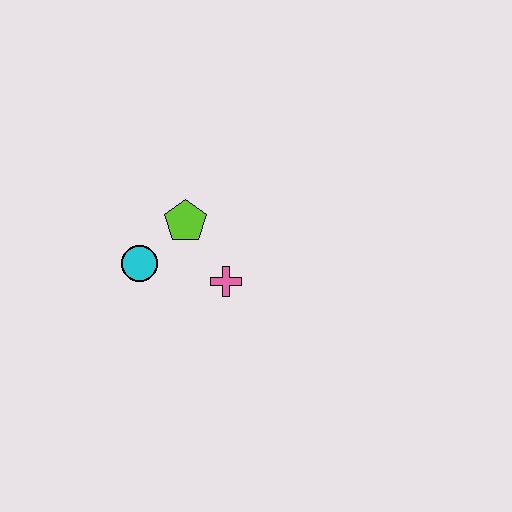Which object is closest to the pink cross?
The lime pentagon is closest to the pink cross.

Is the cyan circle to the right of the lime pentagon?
No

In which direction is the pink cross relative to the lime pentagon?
The pink cross is below the lime pentagon.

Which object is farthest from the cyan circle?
The pink cross is farthest from the cyan circle.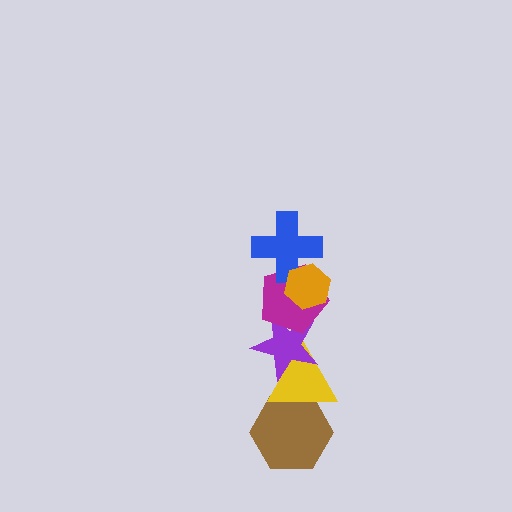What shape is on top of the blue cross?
The orange hexagon is on top of the blue cross.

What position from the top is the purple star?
The purple star is 4th from the top.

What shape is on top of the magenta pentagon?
The blue cross is on top of the magenta pentagon.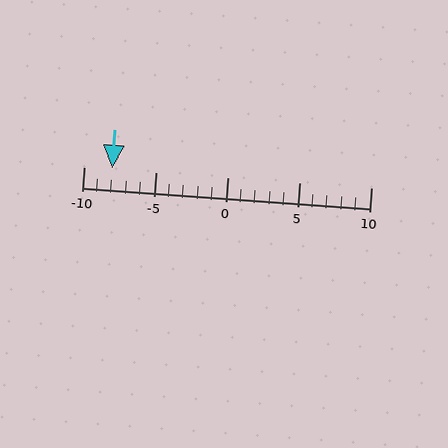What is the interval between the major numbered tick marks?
The major tick marks are spaced 5 units apart.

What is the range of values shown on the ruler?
The ruler shows values from -10 to 10.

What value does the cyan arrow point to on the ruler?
The cyan arrow points to approximately -8.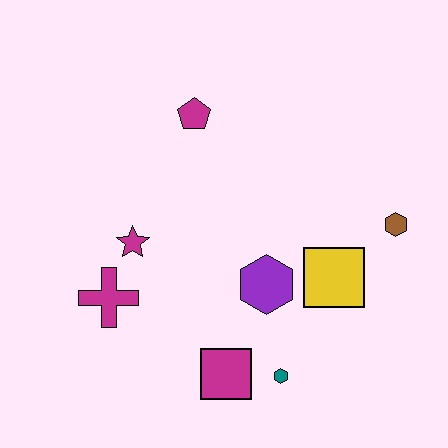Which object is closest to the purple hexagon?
The yellow square is closest to the purple hexagon.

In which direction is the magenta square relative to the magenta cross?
The magenta square is to the right of the magenta cross.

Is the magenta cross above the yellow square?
No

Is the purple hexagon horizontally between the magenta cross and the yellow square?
Yes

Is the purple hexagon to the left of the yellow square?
Yes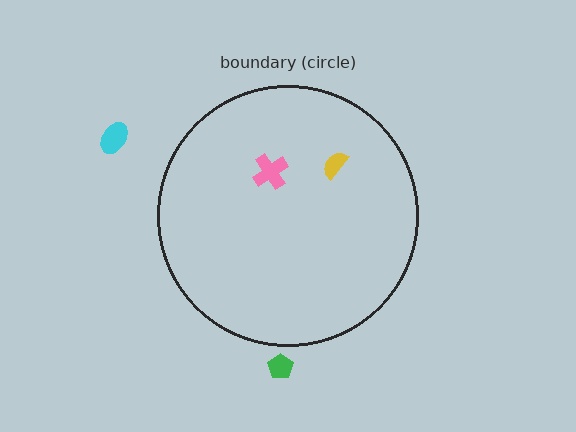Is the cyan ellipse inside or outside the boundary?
Outside.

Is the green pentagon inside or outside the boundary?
Outside.